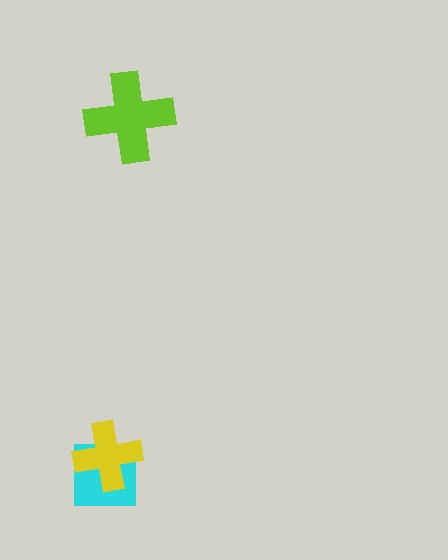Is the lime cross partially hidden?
No, no other shape covers it.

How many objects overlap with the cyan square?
1 object overlaps with the cyan square.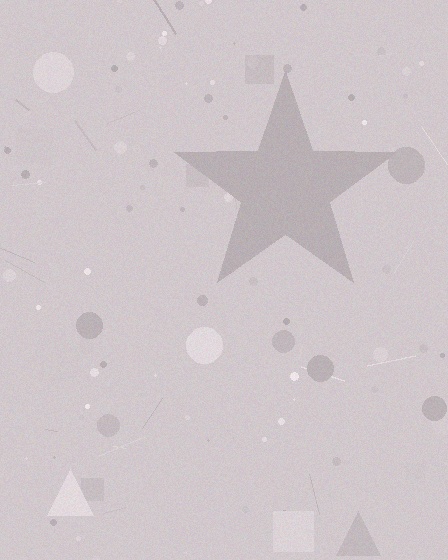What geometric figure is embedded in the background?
A star is embedded in the background.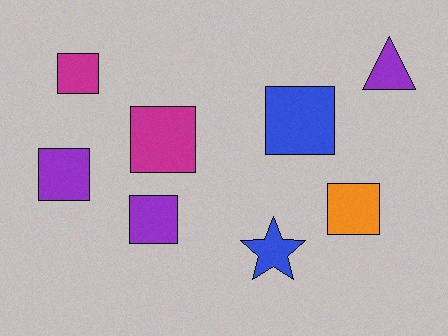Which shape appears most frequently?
Square, with 6 objects.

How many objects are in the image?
There are 8 objects.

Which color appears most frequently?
Purple, with 3 objects.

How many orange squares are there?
There is 1 orange square.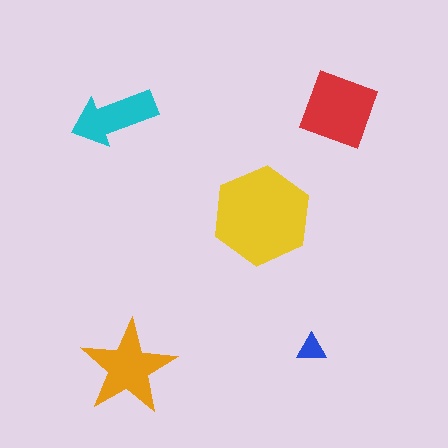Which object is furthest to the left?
The cyan arrow is leftmost.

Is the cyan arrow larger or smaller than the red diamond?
Smaller.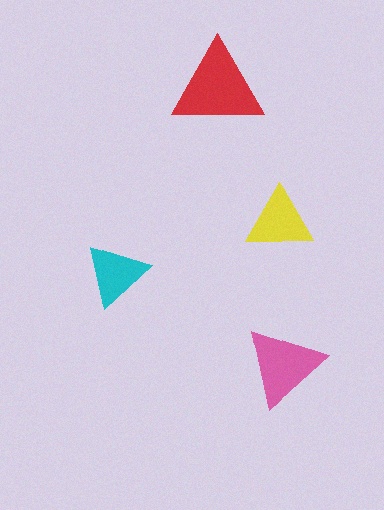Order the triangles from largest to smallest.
the red one, the pink one, the yellow one, the cyan one.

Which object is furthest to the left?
The cyan triangle is leftmost.